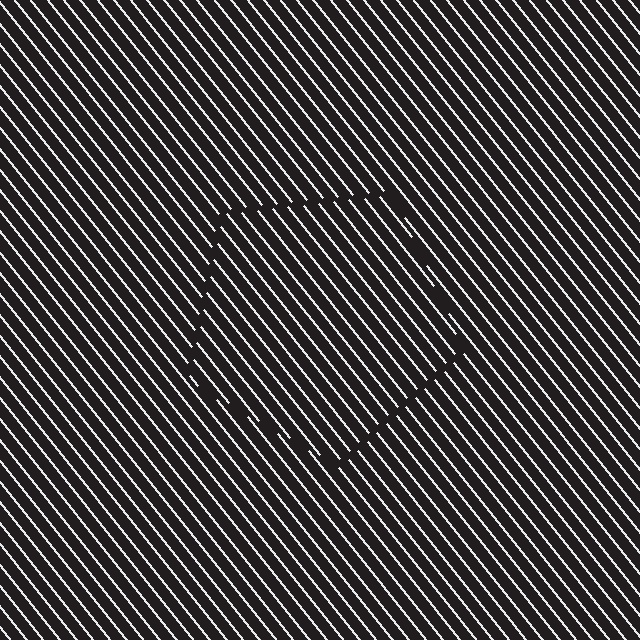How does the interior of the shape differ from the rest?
The interior of the shape contains the same grating, shifted by half a period — the contour is defined by the phase discontinuity where line-ends from the inner and outer gratings abut.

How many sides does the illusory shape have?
5 sides — the line-ends trace a pentagon.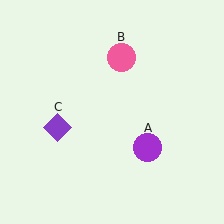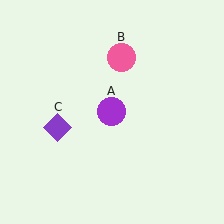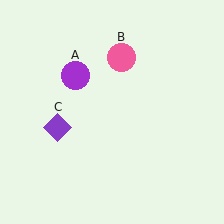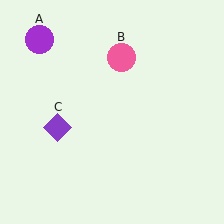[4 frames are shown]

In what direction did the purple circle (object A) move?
The purple circle (object A) moved up and to the left.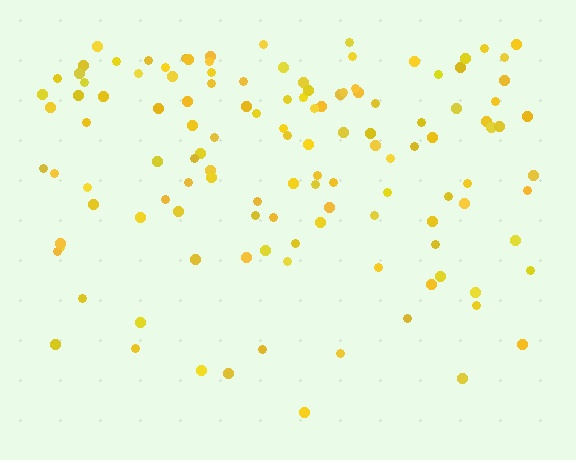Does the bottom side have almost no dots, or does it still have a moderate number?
Still a moderate number, just noticeably fewer than the top.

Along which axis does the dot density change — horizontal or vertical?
Vertical.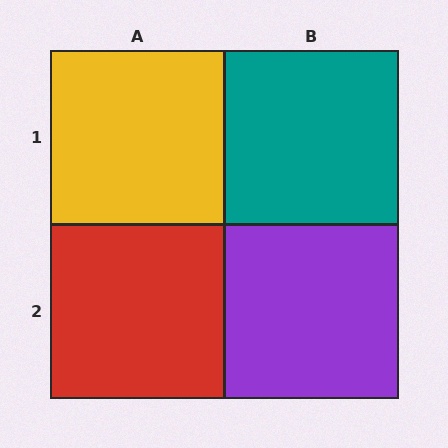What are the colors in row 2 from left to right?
Red, purple.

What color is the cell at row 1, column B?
Teal.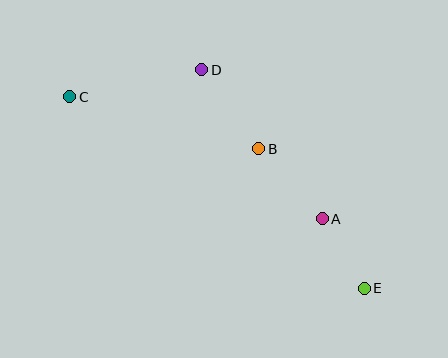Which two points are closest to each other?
Points A and E are closest to each other.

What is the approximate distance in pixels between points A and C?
The distance between A and C is approximately 281 pixels.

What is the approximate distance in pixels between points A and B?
The distance between A and B is approximately 95 pixels.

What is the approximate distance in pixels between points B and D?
The distance between B and D is approximately 97 pixels.